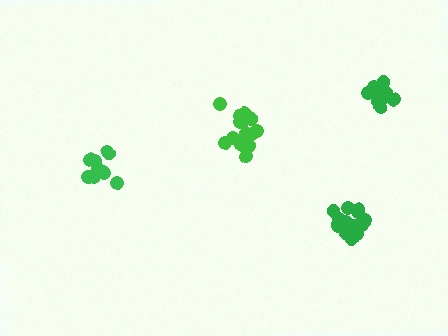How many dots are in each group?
Group 1: 10 dots, Group 2: 15 dots, Group 3: 16 dots, Group 4: 11 dots (52 total).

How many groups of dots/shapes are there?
There are 4 groups.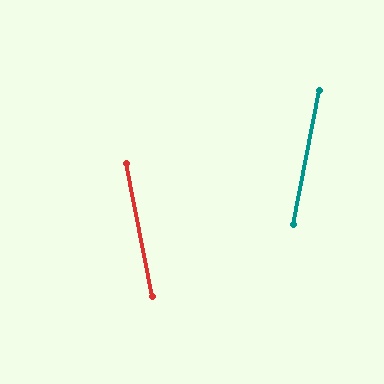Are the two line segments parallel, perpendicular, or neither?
Neither parallel nor perpendicular — they differ by about 22°.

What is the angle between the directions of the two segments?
Approximately 22 degrees.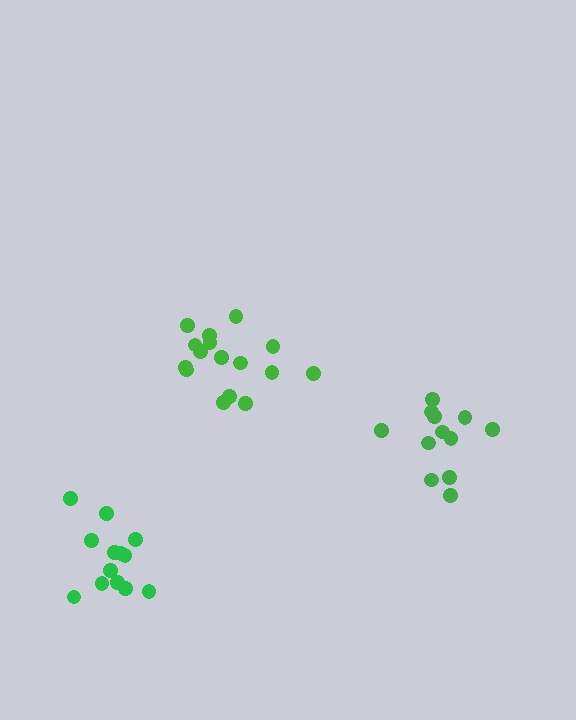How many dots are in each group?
Group 1: 12 dots, Group 2: 16 dots, Group 3: 13 dots (41 total).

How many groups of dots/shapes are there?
There are 3 groups.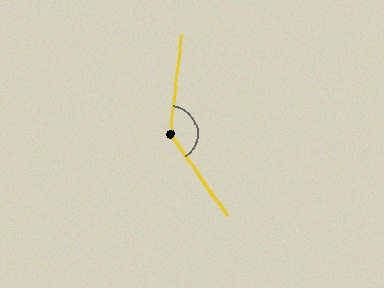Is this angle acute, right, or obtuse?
It is obtuse.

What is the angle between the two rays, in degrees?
Approximately 138 degrees.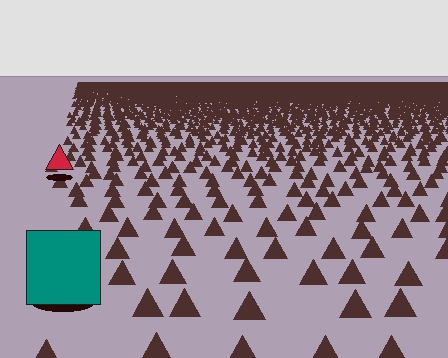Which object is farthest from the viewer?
The red triangle is farthest from the viewer. It appears smaller and the ground texture around it is denser.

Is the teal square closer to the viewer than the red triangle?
Yes. The teal square is closer — you can tell from the texture gradient: the ground texture is coarser near it.